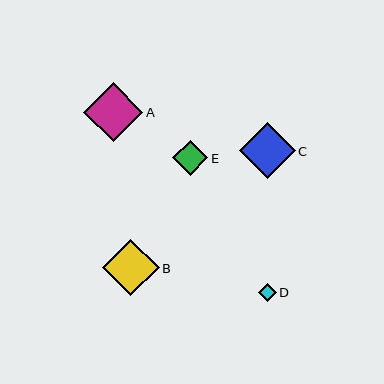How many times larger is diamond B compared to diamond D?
Diamond B is approximately 3.3 times the size of diamond D.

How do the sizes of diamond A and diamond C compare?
Diamond A and diamond C are approximately the same size.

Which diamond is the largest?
Diamond A is the largest with a size of approximately 59 pixels.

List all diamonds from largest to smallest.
From largest to smallest: A, B, C, E, D.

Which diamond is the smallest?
Diamond D is the smallest with a size of approximately 17 pixels.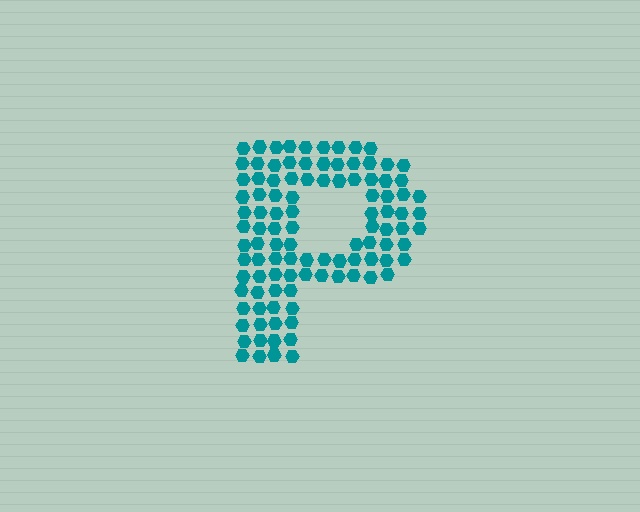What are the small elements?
The small elements are hexagons.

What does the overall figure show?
The overall figure shows the letter P.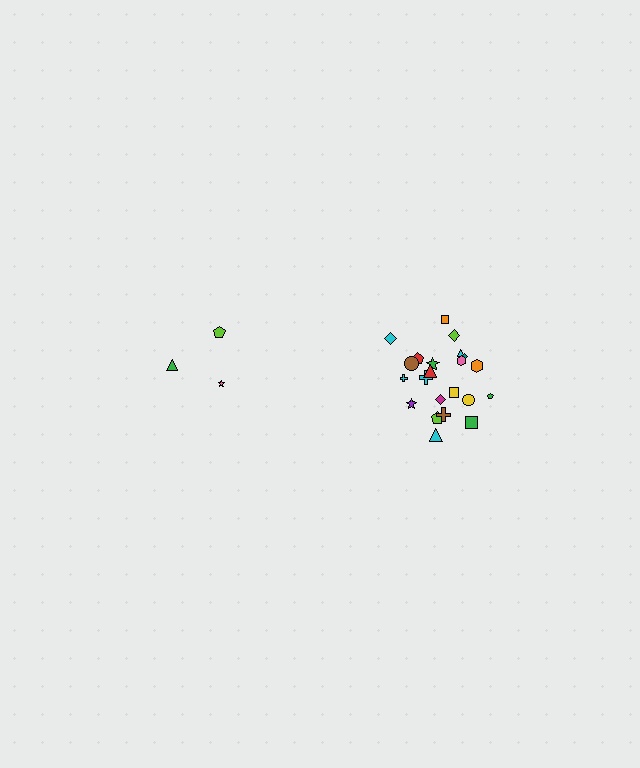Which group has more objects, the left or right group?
The right group.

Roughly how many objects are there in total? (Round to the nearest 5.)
Roughly 25 objects in total.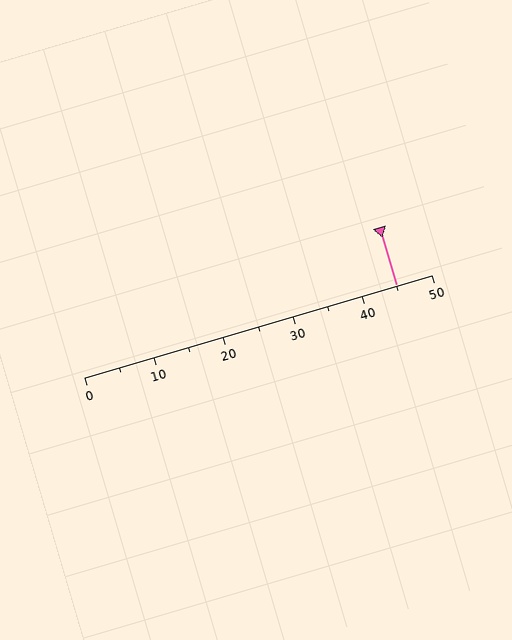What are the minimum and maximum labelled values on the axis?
The axis runs from 0 to 50.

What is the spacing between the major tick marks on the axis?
The major ticks are spaced 10 apart.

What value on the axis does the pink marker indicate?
The marker indicates approximately 45.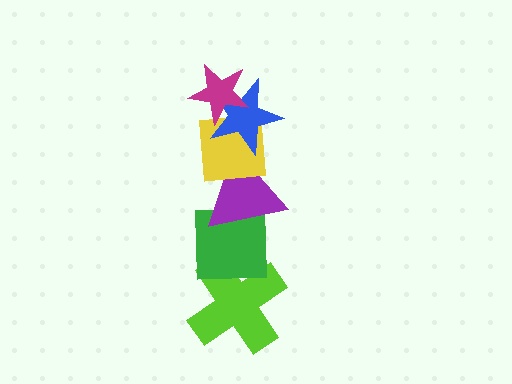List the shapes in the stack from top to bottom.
From top to bottom: the magenta star, the blue star, the yellow square, the purple triangle, the green square, the lime cross.